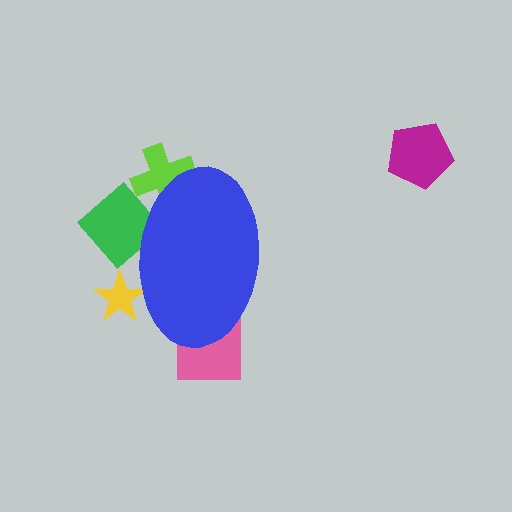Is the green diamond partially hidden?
Yes, the green diamond is partially hidden behind the blue ellipse.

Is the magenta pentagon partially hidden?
No, the magenta pentagon is fully visible.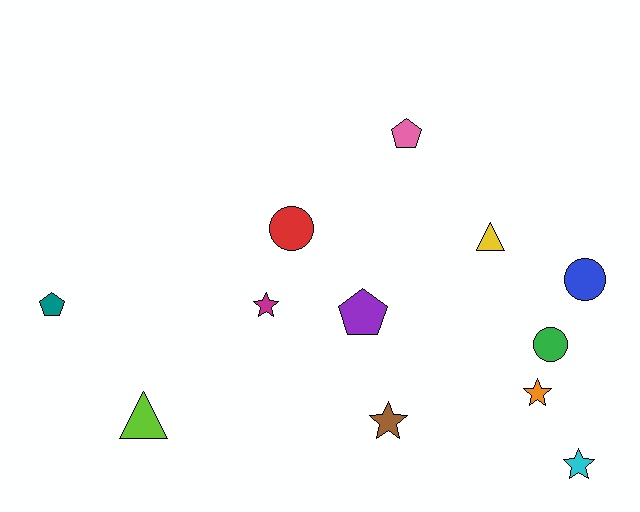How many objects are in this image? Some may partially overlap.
There are 12 objects.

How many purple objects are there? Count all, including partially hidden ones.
There is 1 purple object.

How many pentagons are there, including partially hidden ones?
There are 3 pentagons.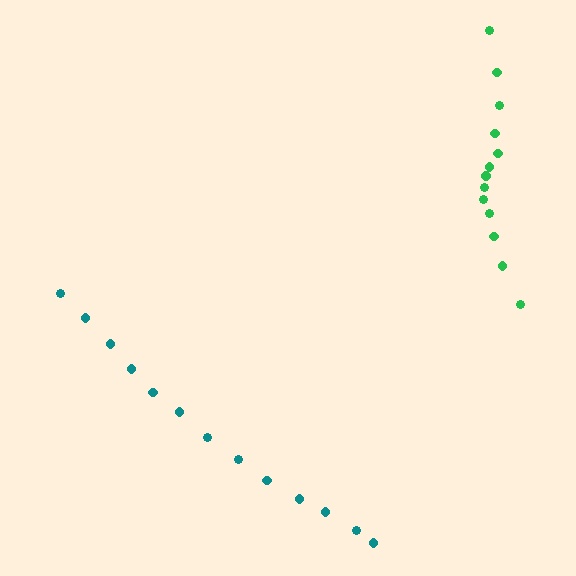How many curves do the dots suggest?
There are 2 distinct paths.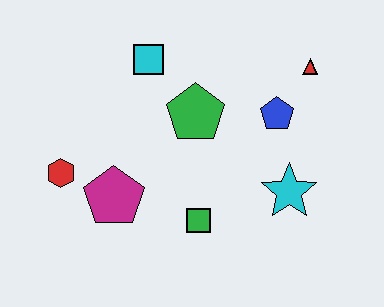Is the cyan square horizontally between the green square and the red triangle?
No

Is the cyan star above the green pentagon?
No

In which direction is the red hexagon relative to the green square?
The red hexagon is to the left of the green square.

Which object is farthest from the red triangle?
The red hexagon is farthest from the red triangle.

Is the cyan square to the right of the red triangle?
No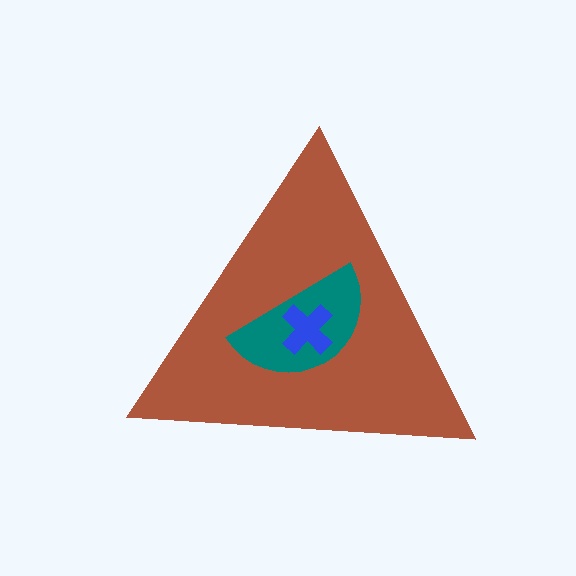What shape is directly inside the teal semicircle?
The blue cross.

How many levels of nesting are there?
3.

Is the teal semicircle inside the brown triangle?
Yes.